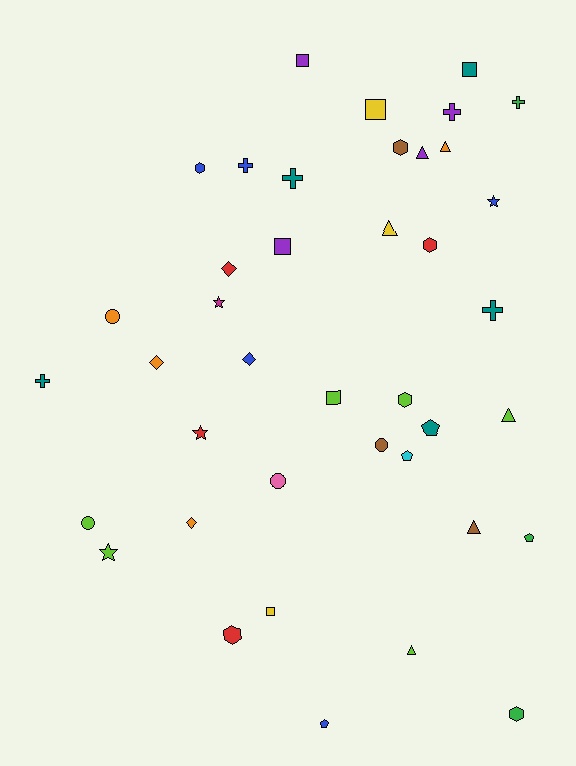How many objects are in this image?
There are 40 objects.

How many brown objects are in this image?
There are 3 brown objects.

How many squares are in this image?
There are 6 squares.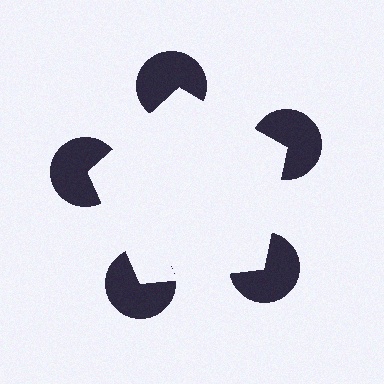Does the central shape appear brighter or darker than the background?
It typically appears slightly brighter than the background, even though no actual brightness change is drawn.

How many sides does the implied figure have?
5 sides.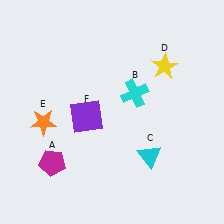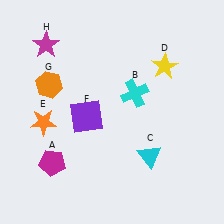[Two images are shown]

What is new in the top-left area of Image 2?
An orange hexagon (G) was added in the top-left area of Image 2.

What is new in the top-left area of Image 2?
A magenta star (H) was added in the top-left area of Image 2.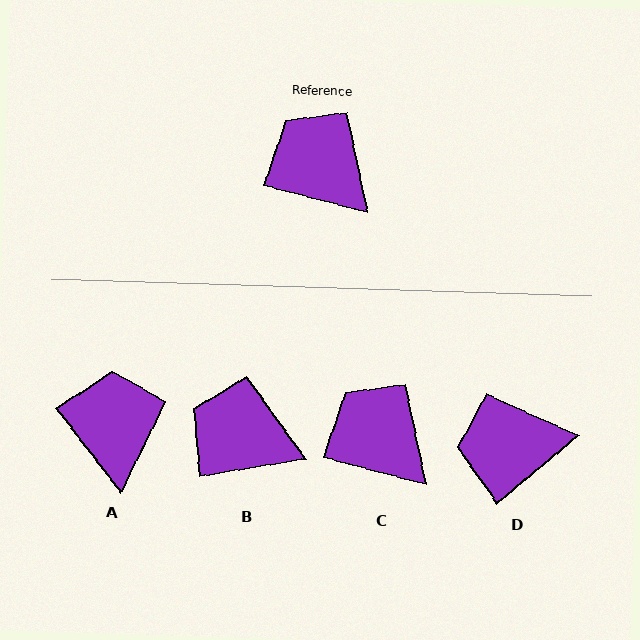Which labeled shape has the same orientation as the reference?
C.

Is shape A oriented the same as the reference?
No, it is off by about 38 degrees.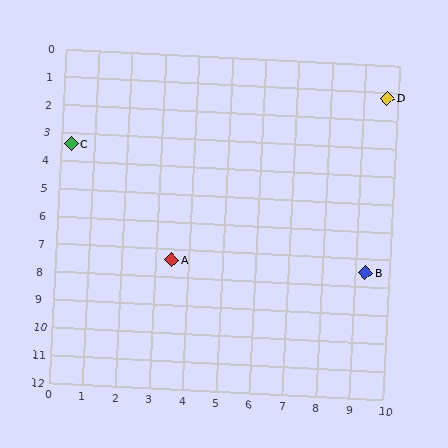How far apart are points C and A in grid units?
Points C and A are about 5.1 grid units apart.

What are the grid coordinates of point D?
Point D is at approximately (9.7, 1.2).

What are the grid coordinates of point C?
Point C is at approximately (0.3, 3.4).